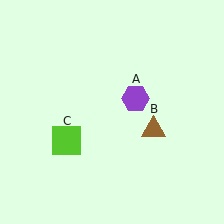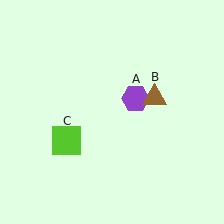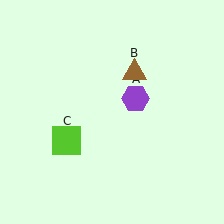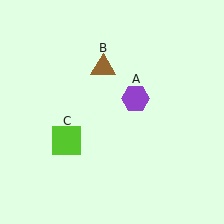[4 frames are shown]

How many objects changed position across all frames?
1 object changed position: brown triangle (object B).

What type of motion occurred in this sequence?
The brown triangle (object B) rotated counterclockwise around the center of the scene.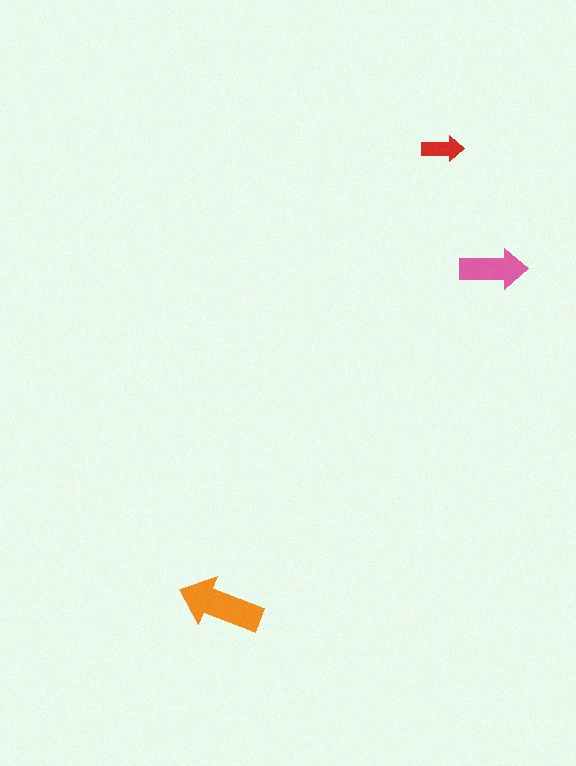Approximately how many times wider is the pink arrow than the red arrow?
About 1.5 times wider.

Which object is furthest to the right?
The pink arrow is rightmost.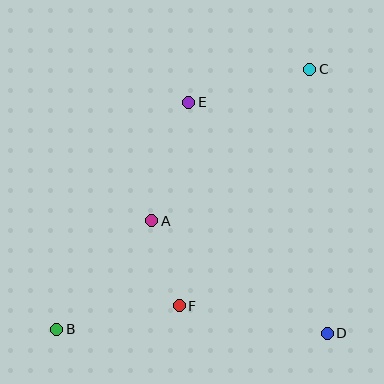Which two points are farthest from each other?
Points B and C are farthest from each other.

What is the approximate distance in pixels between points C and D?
The distance between C and D is approximately 265 pixels.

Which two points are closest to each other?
Points A and F are closest to each other.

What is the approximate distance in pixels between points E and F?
The distance between E and F is approximately 204 pixels.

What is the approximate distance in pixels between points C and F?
The distance between C and F is approximately 270 pixels.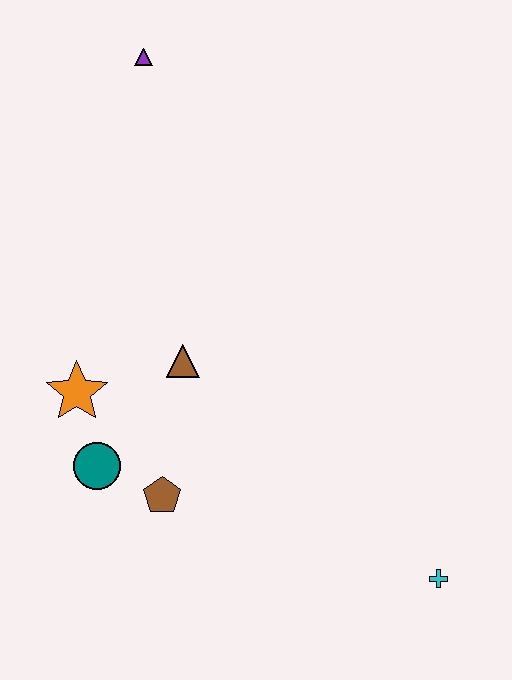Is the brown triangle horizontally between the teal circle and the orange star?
No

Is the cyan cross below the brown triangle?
Yes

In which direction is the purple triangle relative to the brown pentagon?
The purple triangle is above the brown pentagon.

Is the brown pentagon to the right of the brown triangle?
No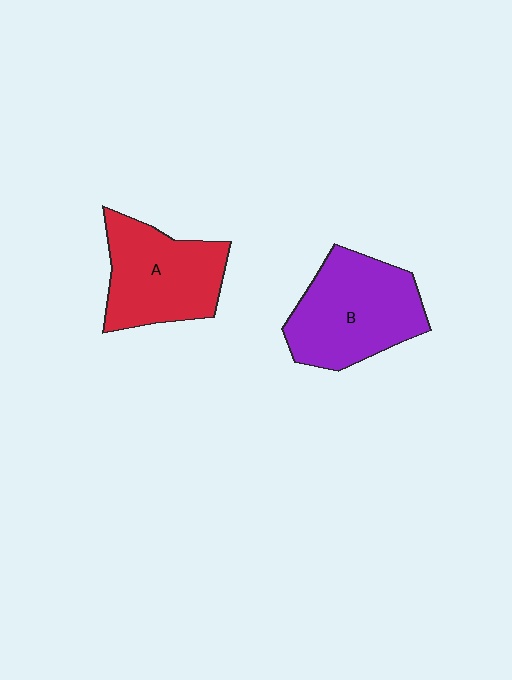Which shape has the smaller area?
Shape A (red).